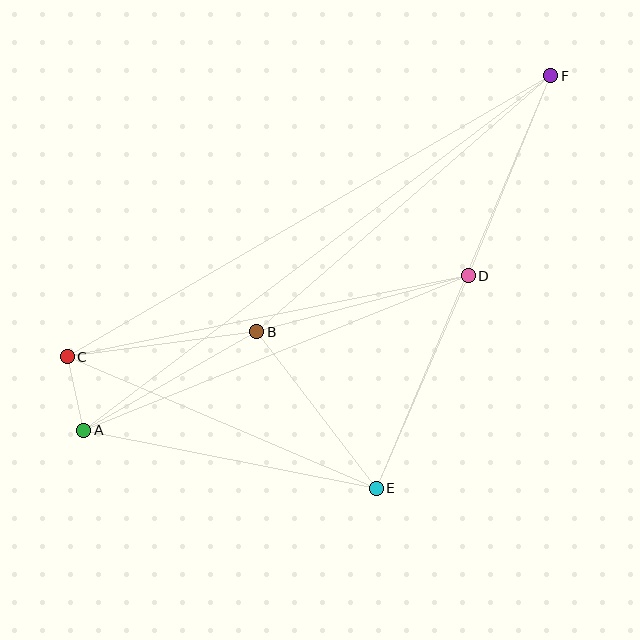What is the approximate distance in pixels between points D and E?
The distance between D and E is approximately 231 pixels.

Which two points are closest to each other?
Points A and C are closest to each other.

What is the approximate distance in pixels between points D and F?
The distance between D and F is approximately 216 pixels.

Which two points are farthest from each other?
Points A and F are farthest from each other.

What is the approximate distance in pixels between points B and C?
The distance between B and C is approximately 191 pixels.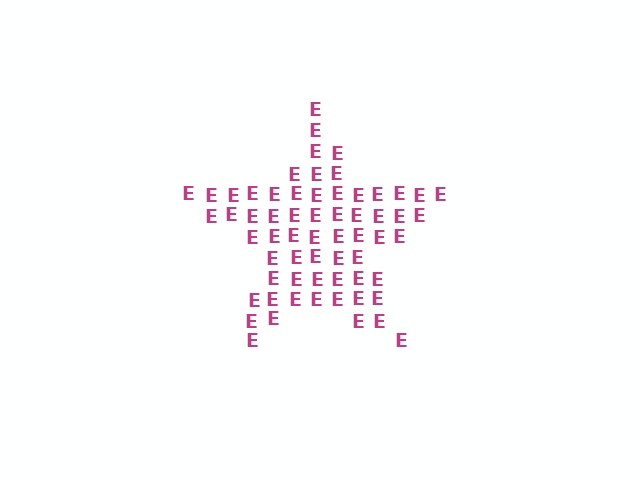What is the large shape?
The large shape is a star.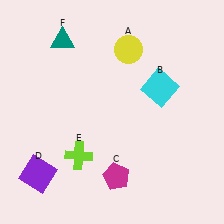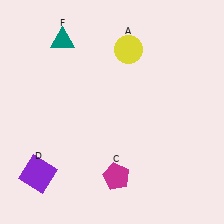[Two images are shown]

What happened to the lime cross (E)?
The lime cross (E) was removed in Image 2. It was in the bottom-left area of Image 1.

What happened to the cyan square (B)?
The cyan square (B) was removed in Image 2. It was in the top-right area of Image 1.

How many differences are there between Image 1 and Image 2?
There are 2 differences between the two images.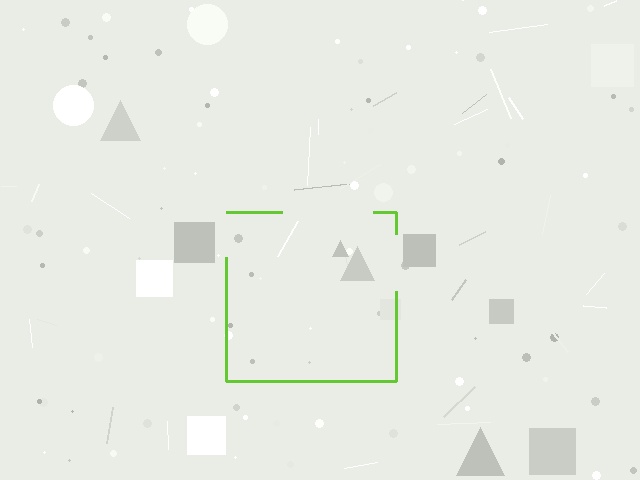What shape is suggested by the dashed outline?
The dashed outline suggests a square.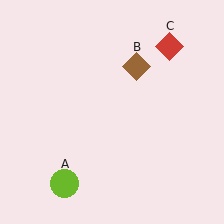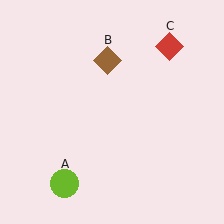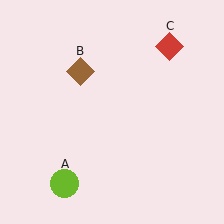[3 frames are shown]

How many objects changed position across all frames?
1 object changed position: brown diamond (object B).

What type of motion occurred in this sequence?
The brown diamond (object B) rotated counterclockwise around the center of the scene.